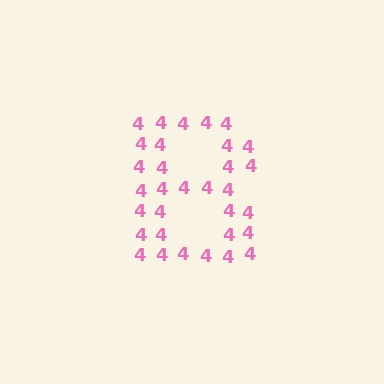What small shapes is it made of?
It is made of small digit 4's.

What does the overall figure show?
The overall figure shows the letter B.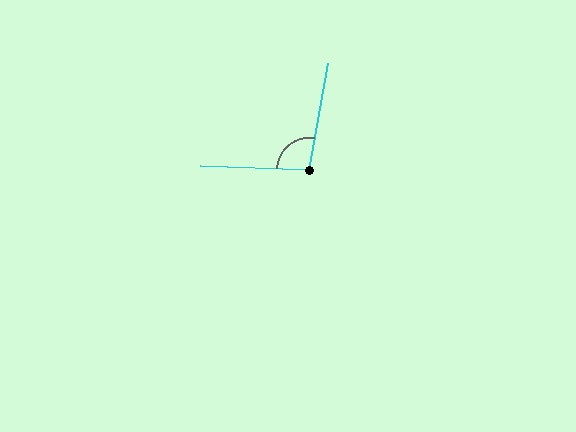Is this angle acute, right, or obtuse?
It is obtuse.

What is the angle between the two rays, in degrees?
Approximately 98 degrees.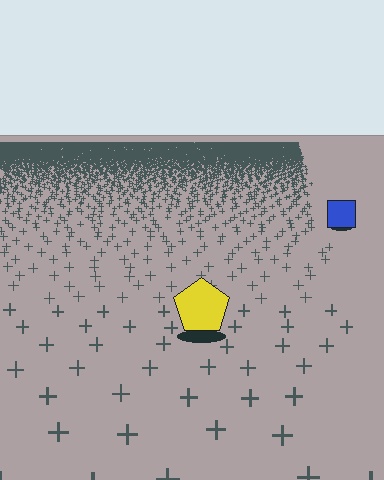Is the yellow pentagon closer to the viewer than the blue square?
Yes. The yellow pentagon is closer — you can tell from the texture gradient: the ground texture is coarser near it.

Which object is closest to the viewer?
The yellow pentagon is closest. The texture marks near it are larger and more spread out.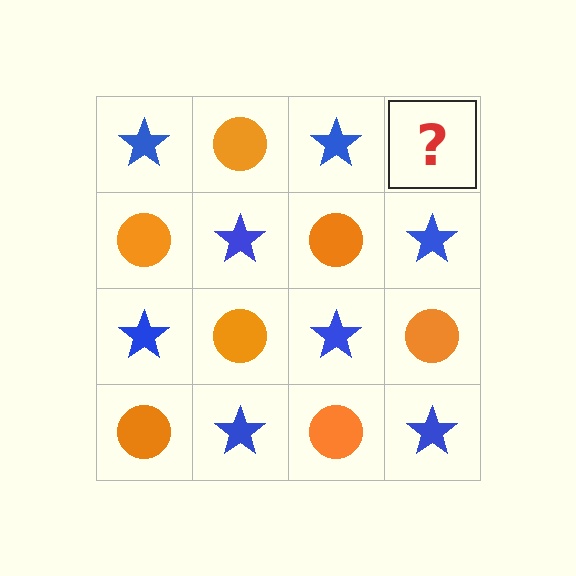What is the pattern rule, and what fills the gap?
The rule is that it alternates blue star and orange circle in a checkerboard pattern. The gap should be filled with an orange circle.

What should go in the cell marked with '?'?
The missing cell should contain an orange circle.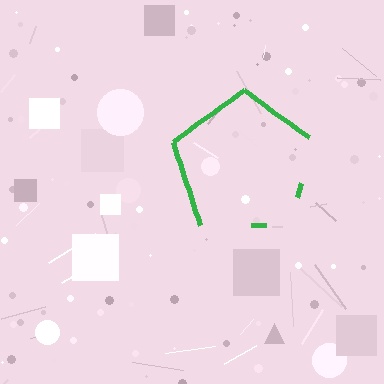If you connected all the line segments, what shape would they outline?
They would outline a pentagon.